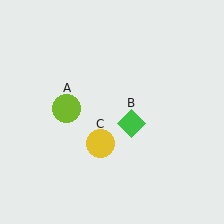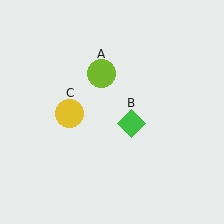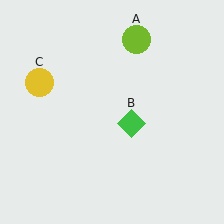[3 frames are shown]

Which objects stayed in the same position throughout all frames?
Green diamond (object B) remained stationary.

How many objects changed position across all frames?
2 objects changed position: lime circle (object A), yellow circle (object C).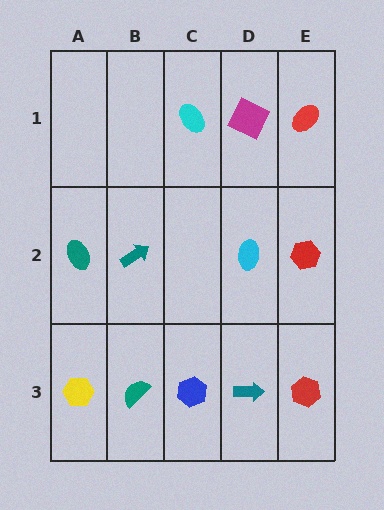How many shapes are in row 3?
5 shapes.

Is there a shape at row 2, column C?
No, that cell is empty.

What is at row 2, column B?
A teal arrow.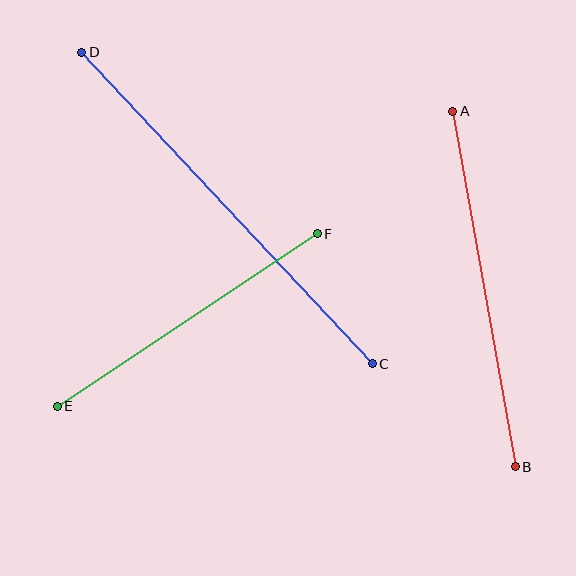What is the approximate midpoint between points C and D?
The midpoint is at approximately (227, 208) pixels.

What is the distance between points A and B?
The distance is approximately 361 pixels.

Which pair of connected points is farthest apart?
Points C and D are farthest apart.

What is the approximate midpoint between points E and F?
The midpoint is at approximately (187, 320) pixels.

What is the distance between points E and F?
The distance is approximately 312 pixels.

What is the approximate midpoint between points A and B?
The midpoint is at approximately (484, 289) pixels.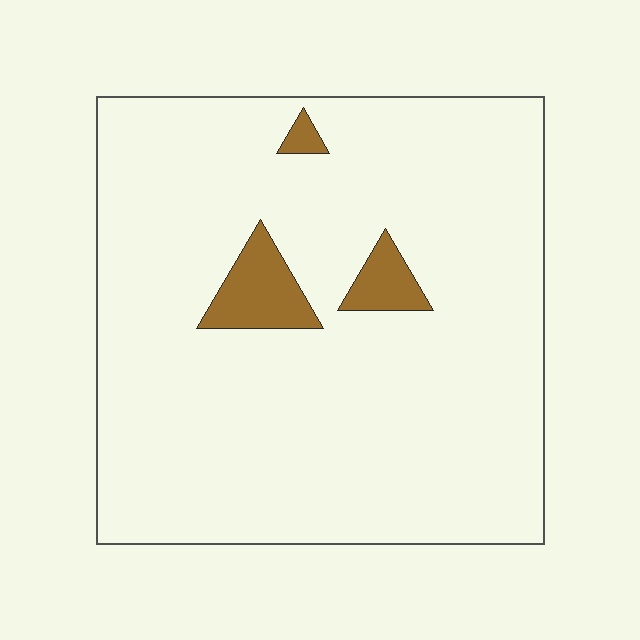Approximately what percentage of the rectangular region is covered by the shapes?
Approximately 5%.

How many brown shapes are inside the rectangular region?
3.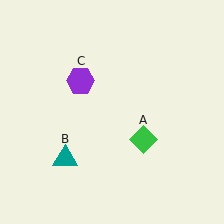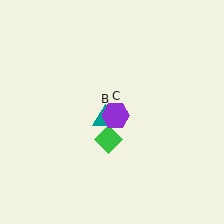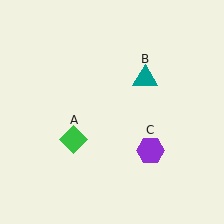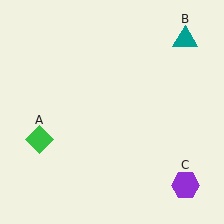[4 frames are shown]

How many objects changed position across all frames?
3 objects changed position: green diamond (object A), teal triangle (object B), purple hexagon (object C).